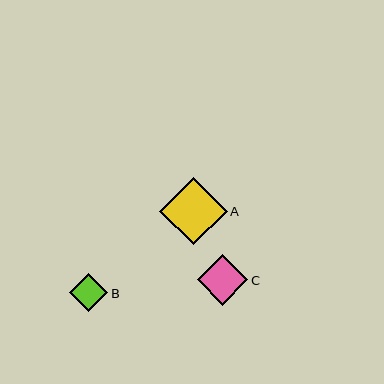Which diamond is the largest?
Diamond A is the largest with a size of approximately 68 pixels.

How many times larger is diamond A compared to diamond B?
Diamond A is approximately 1.8 times the size of diamond B.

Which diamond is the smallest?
Diamond B is the smallest with a size of approximately 38 pixels.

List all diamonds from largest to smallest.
From largest to smallest: A, C, B.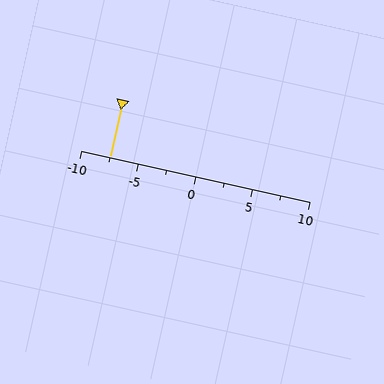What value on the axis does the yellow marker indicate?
The marker indicates approximately -7.5.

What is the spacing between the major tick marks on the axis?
The major ticks are spaced 5 apart.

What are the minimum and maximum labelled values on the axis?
The axis runs from -10 to 10.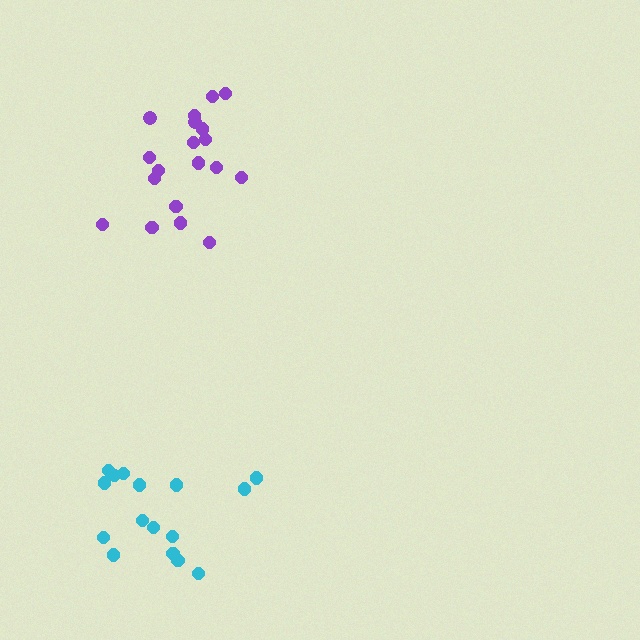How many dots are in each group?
Group 1: 16 dots, Group 2: 19 dots (35 total).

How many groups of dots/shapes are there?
There are 2 groups.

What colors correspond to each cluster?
The clusters are colored: cyan, purple.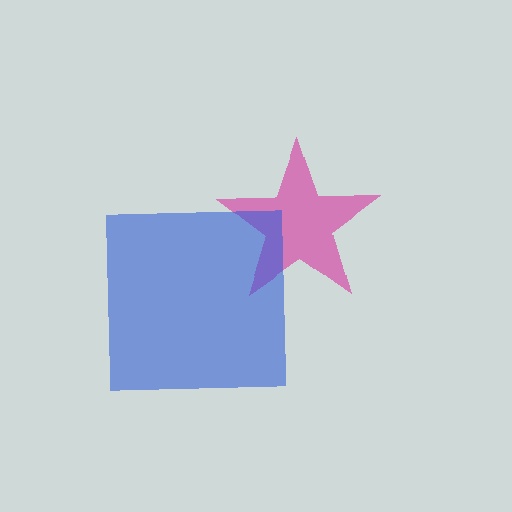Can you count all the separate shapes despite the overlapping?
Yes, there are 2 separate shapes.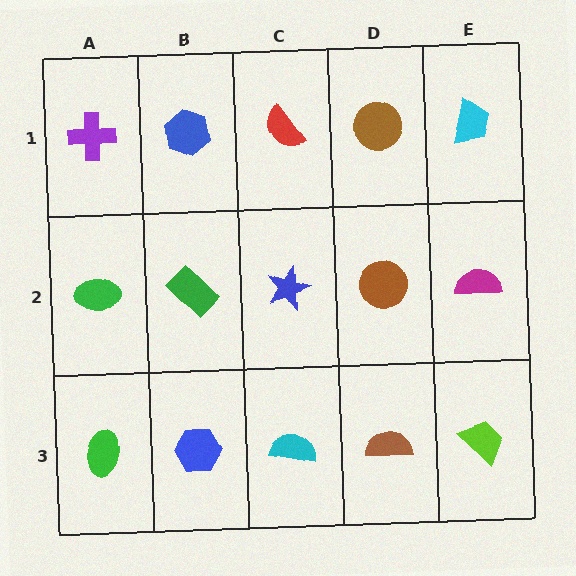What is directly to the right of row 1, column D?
A cyan trapezoid.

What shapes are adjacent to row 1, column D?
A brown circle (row 2, column D), a red semicircle (row 1, column C), a cyan trapezoid (row 1, column E).